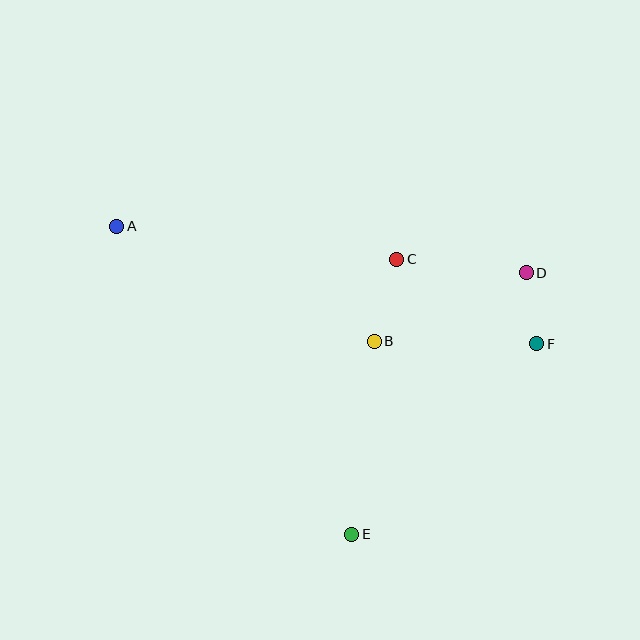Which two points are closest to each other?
Points D and F are closest to each other.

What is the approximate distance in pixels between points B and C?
The distance between B and C is approximately 85 pixels.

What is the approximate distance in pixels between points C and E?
The distance between C and E is approximately 279 pixels.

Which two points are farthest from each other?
Points A and F are farthest from each other.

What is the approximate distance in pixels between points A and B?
The distance between A and B is approximately 282 pixels.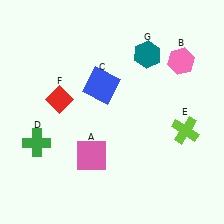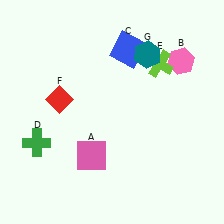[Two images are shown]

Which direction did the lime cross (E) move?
The lime cross (E) moved up.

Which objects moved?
The objects that moved are: the blue square (C), the lime cross (E).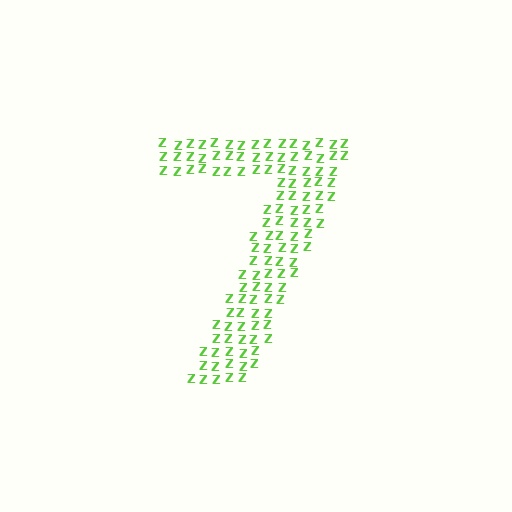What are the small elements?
The small elements are letter Z's.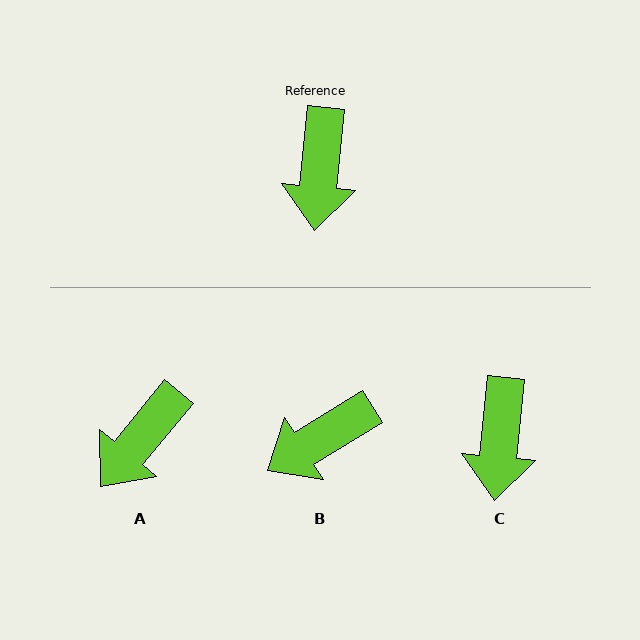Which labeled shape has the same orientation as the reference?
C.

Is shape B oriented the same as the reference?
No, it is off by about 53 degrees.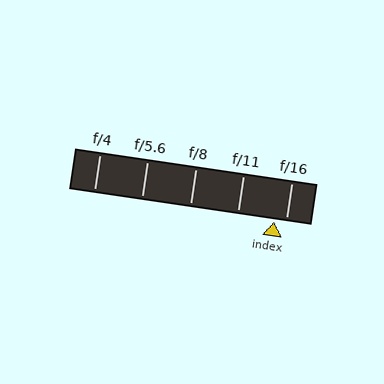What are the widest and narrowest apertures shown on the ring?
The widest aperture shown is f/4 and the narrowest is f/16.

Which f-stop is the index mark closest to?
The index mark is closest to f/16.